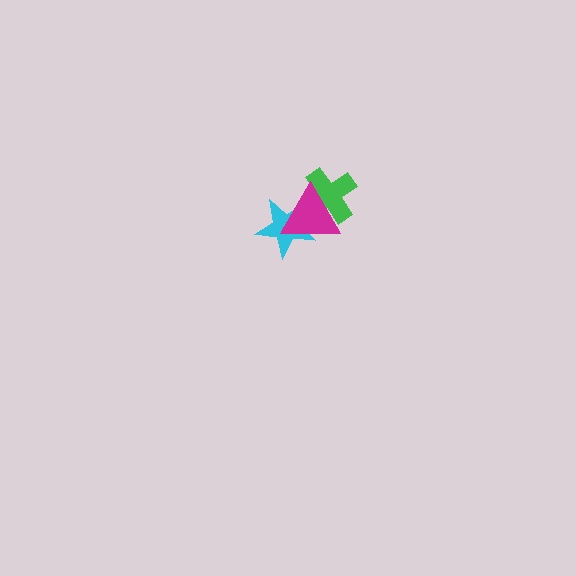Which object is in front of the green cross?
The magenta triangle is in front of the green cross.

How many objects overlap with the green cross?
2 objects overlap with the green cross.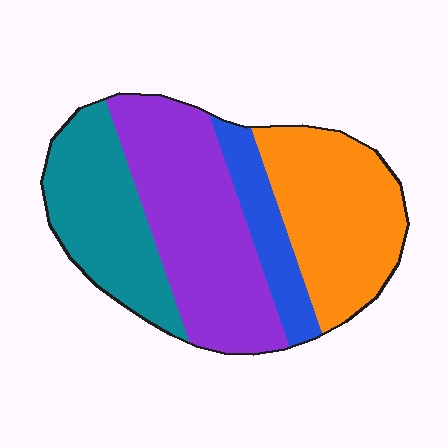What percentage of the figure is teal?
Teal takes up between a sixth and a third of the figure.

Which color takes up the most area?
Purple, at roughly 35%.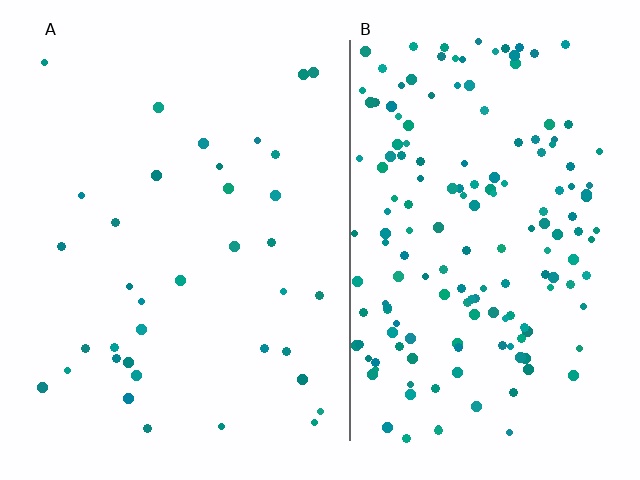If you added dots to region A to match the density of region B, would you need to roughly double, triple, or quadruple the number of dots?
Approximately quadruple.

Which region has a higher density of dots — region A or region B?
B (the right).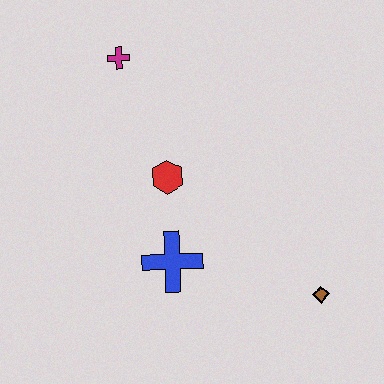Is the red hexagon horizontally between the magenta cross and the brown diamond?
Yes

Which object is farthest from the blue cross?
The magenta cross is farthest from the blue cross.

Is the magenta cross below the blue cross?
No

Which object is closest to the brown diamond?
The blue cross is closest to the brown diamond.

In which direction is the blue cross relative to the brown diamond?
The blue cross is to the left of the brown diamond.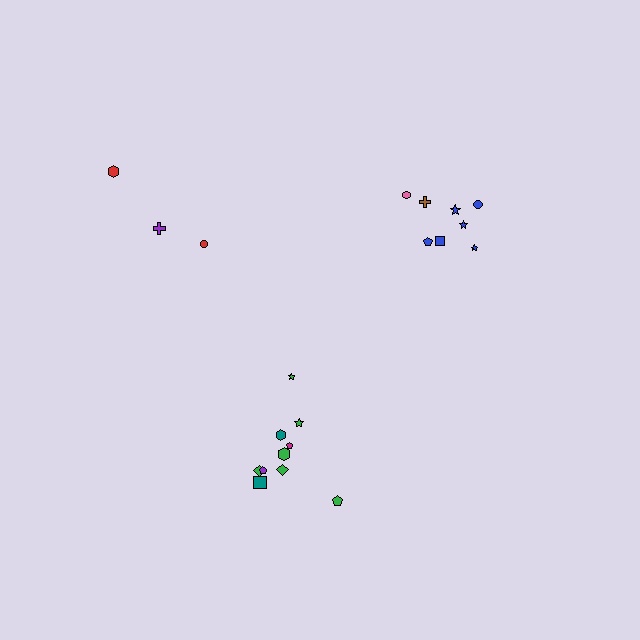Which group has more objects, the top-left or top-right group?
The top-right group.